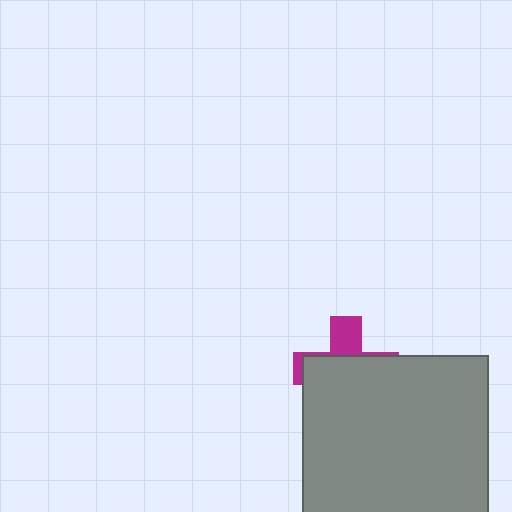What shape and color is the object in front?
The object in front is a gray rectangle.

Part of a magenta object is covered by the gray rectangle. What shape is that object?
It is a cross.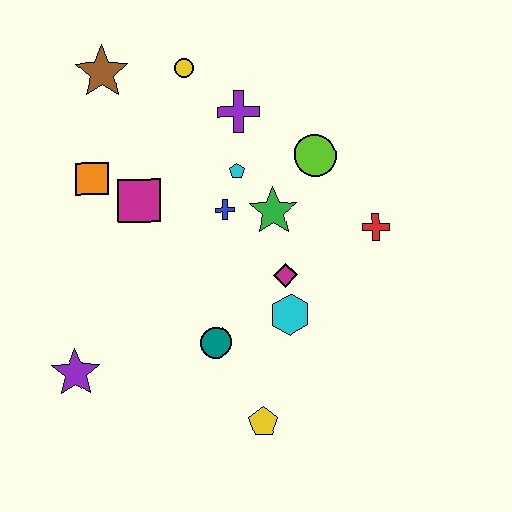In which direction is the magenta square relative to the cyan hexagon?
The magenta square is to the left of the cyan hexagon.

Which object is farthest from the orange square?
The yellow pentagon is farthest from the orange square.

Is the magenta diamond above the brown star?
No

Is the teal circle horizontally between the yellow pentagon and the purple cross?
No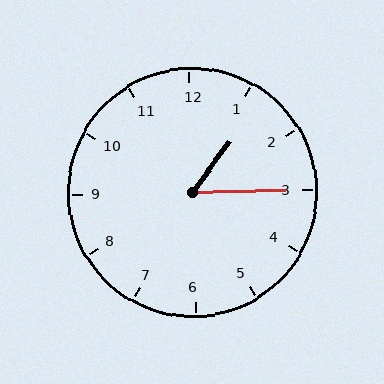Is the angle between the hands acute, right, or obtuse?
It is acute.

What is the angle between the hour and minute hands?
Approximately 52 degrees.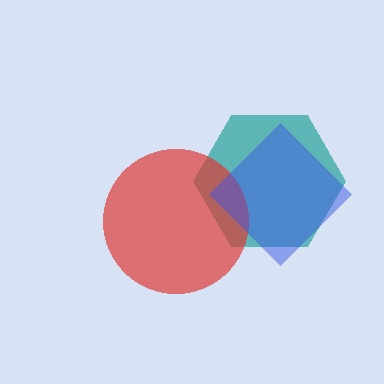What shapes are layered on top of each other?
The layered shapes are: a teal hexagon, a red circle, a blue diamond.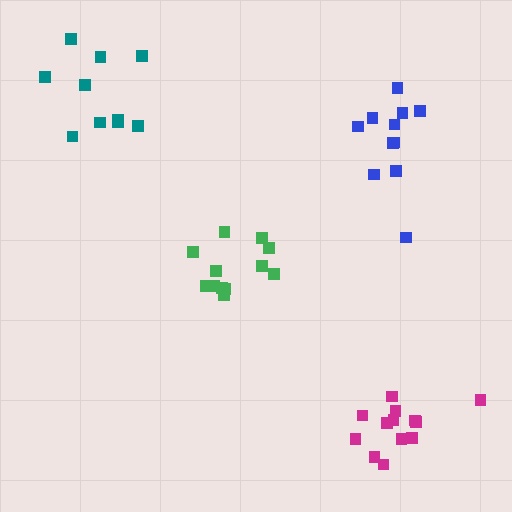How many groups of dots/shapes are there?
There are 4 groups.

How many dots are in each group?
Group 1: 13 dots, Group 2: 10 dots, Group 3: 11 dots, Group 4: 12 dots (46 total).